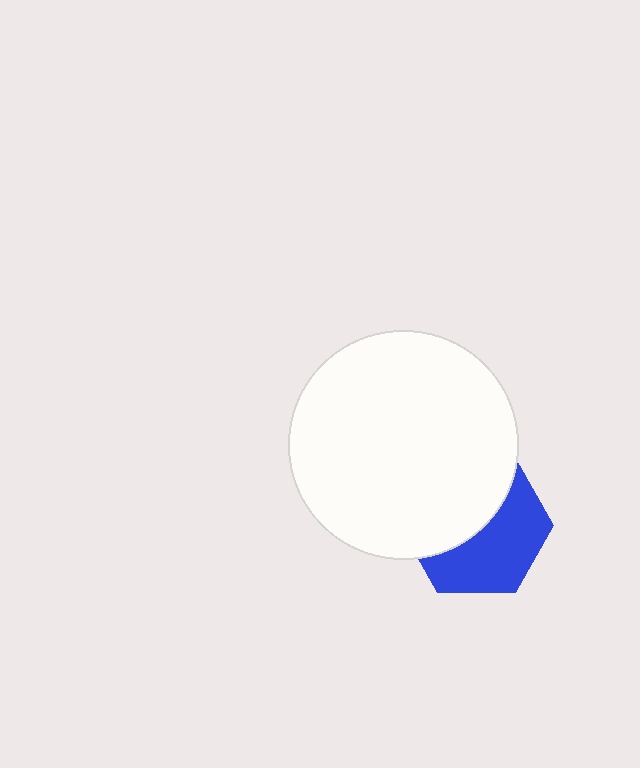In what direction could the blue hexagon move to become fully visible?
The blue hexagon could move down. That would shift it out from behind the white circle entirely.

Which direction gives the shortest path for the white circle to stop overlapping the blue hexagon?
Moving up gives the shortest separation.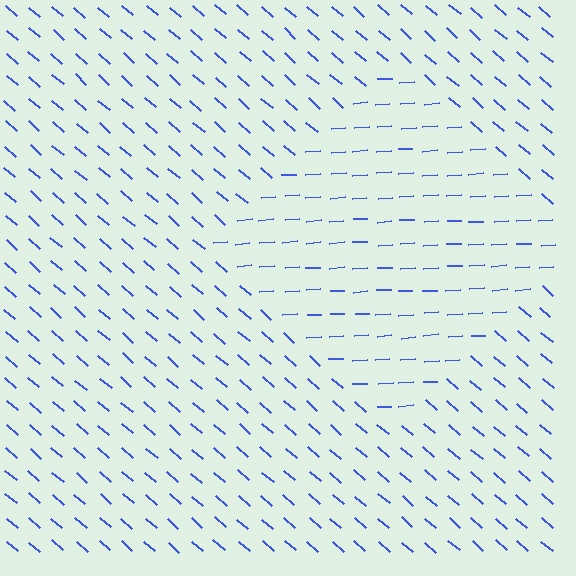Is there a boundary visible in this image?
Yes, there is a texture boundary formed by a change in line orientation.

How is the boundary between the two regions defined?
The boundary is defined purely by a change in line orientation (approximately 45 degrees difference). All lines are the same color and thickness.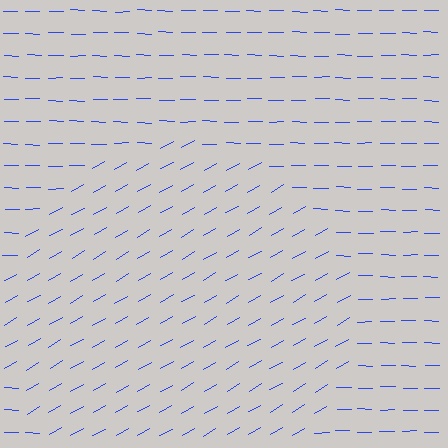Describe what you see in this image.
The image is filled with small blue line segments. A circle region in the image has lines oriented differently from the surrounding lines, creating a visible texture boundary.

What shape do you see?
I see a circle.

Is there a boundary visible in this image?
Yes, there is a texture boundary formed by a change in line orientation.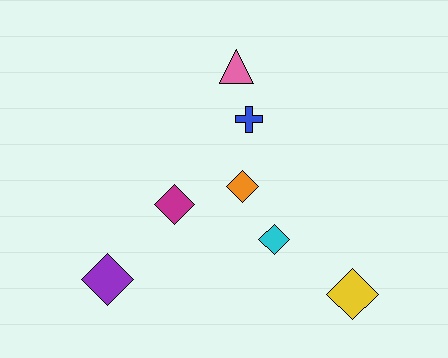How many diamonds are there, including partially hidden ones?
There are 5 diamonds.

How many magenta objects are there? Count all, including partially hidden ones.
There is 1 magenta object.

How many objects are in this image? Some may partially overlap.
There are 7 objects.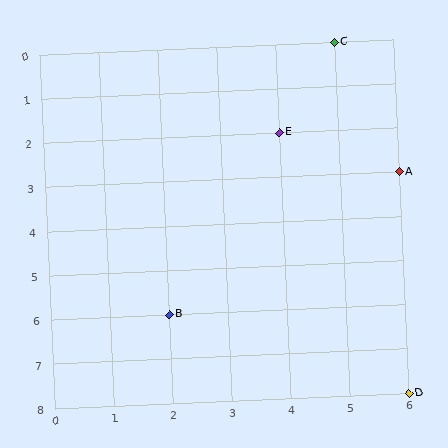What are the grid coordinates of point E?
Point E is at grid coordinates (4, 2).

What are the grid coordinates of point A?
Point A is at grid coordinates (6, 3).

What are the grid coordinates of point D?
Point D is at grid coordinates (6, 8).